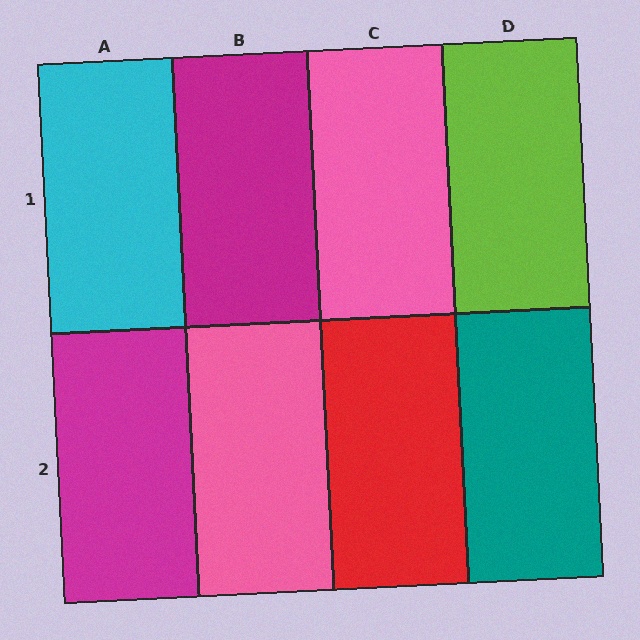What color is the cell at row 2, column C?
Red.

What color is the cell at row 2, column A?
Magenta.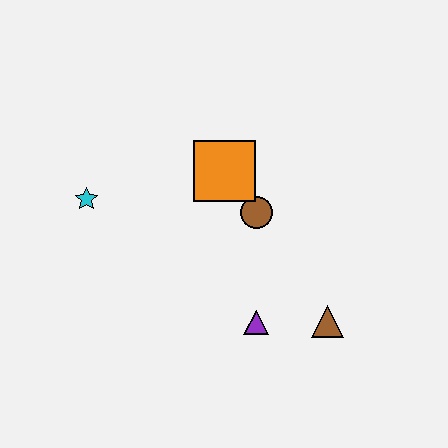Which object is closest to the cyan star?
The orange square is closest to the cyan star.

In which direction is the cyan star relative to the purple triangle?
The cyan star is to the left of the purple triangle.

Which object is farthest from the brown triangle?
The cyan star is farthest from the brown triangle.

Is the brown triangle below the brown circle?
Yes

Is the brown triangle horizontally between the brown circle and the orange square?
No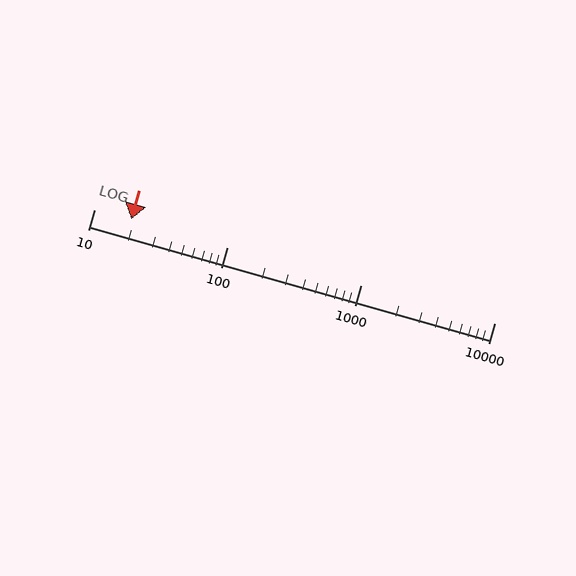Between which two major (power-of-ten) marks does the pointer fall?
The pointer is between 10 and 100.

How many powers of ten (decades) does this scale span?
The scale spans 3 decades, from 10 to 10000.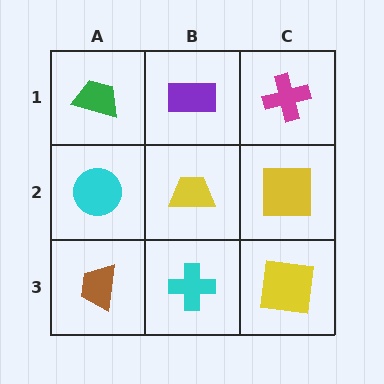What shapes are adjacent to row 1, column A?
A cyan circle (row 2, column A), a purple rectangle (row 1, column B).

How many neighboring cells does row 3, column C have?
2.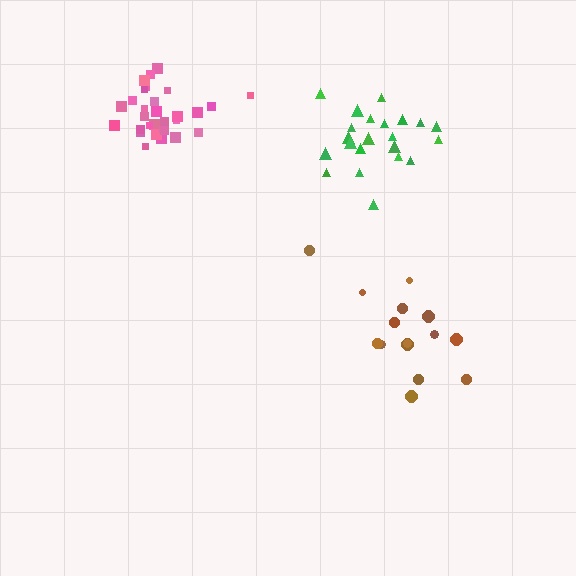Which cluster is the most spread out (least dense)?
Brown.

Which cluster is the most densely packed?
Pink.